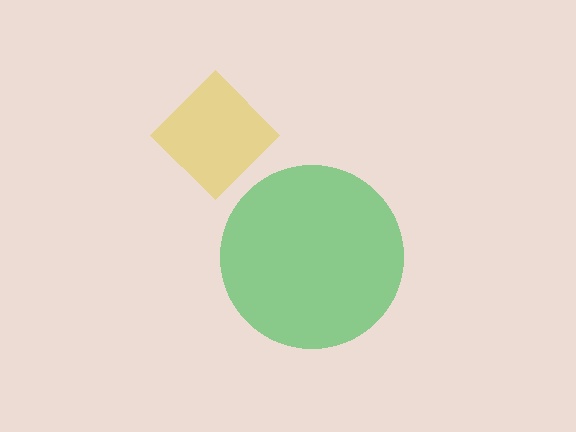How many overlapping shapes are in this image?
There are 2 overlapping shapes in the image.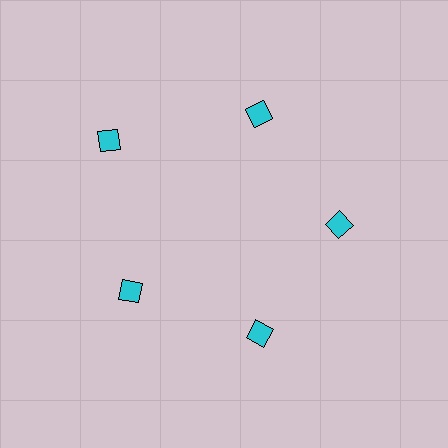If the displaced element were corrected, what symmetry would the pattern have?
It would have 5-fold rotational symmetry — the pattern would map onto itself every 72 degrees.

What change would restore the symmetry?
The symmetry would be restored by moving it inward, back onto the ring so that all 5 squares sit at equal angles and equal distance from the center.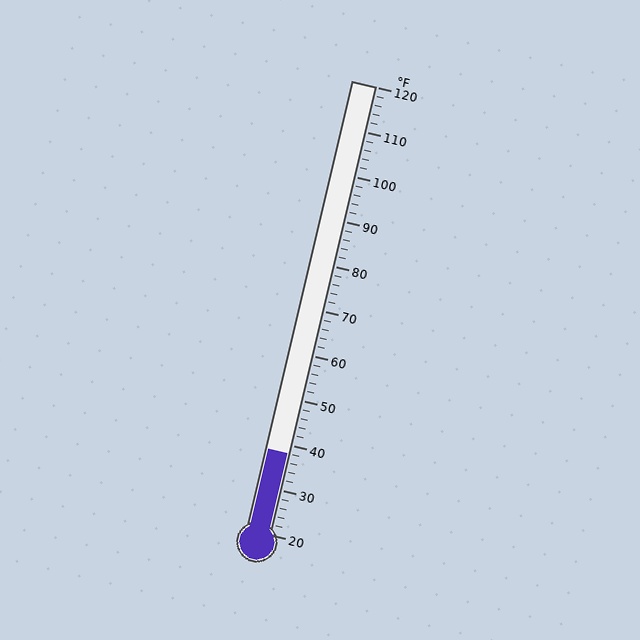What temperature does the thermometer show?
The thermometer shows approximately 38°F.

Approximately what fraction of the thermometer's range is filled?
The thermometer is filled to approximately 20% of its range.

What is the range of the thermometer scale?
The thermometer scale ranges from 20°F to 120°F.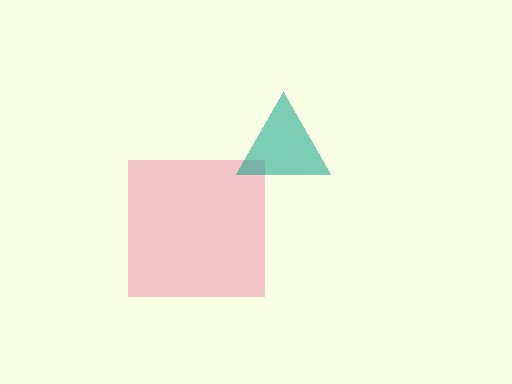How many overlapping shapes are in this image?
There are 2 overlapping shapes in the image.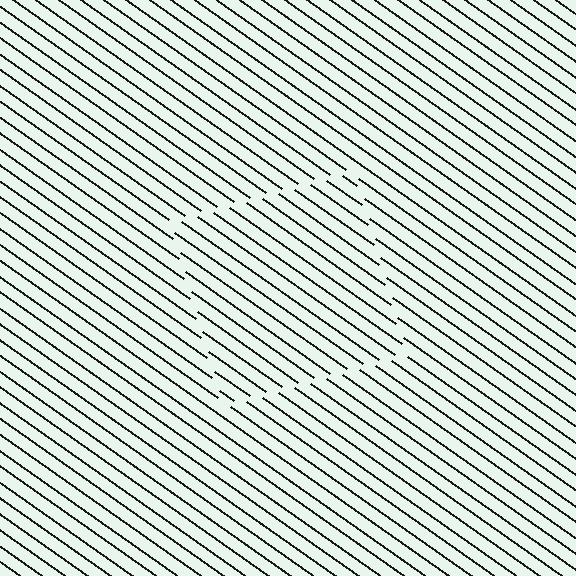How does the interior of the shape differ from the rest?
The interior of the shape contains the same grating, shifted by half a period — the contour is defined by the phase discontinuity where line-ends from the inner and outer gratings abut.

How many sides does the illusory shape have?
4 sides — the line-ends trace a square.